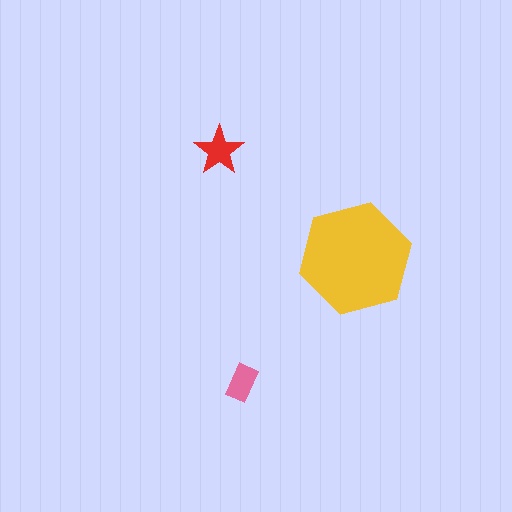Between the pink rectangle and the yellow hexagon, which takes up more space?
The yellow hexagon.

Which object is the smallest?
The pink rectangle.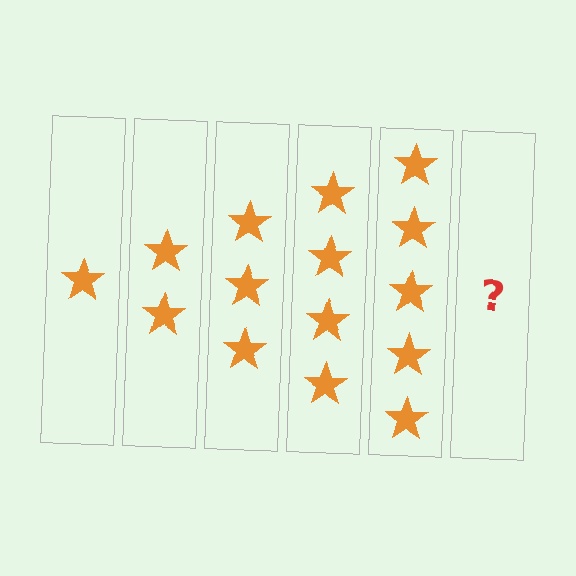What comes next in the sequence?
The next element should be 6 stars.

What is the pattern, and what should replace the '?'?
The pattern is that each step adds one more star. The '?' should be 6 stars.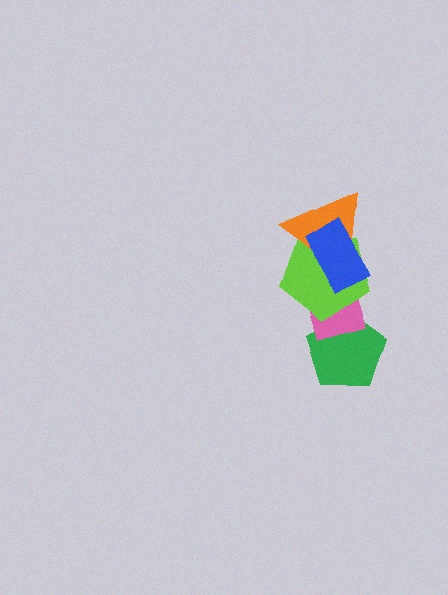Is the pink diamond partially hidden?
Yes, it is partially covered by another shape.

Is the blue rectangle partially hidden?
No, no other shape covers it.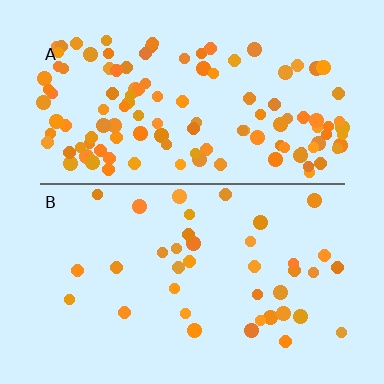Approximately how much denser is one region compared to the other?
Approximately 3.1× — region A over region B.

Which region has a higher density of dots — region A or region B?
A (the top).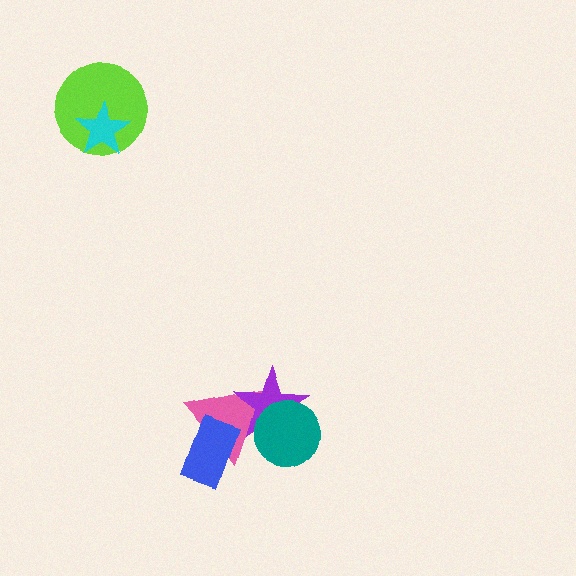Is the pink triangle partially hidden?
Yes, it is partially covered by another shape.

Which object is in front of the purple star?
The teal circle is in front of the purple star.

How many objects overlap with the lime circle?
1 object overlaps with the lime circle.